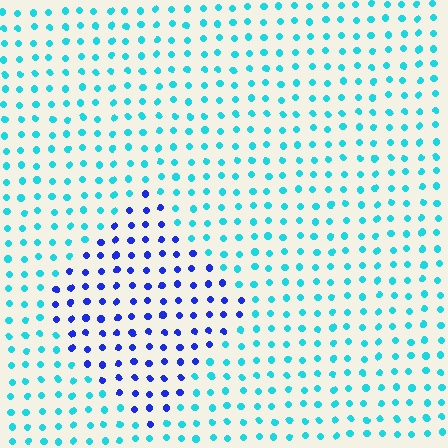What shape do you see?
I see a diamond.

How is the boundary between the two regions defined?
The boundary is defined purely by a slight shift in hue (about 52 degrees). Spacing, size, and orientation are identical on both sides.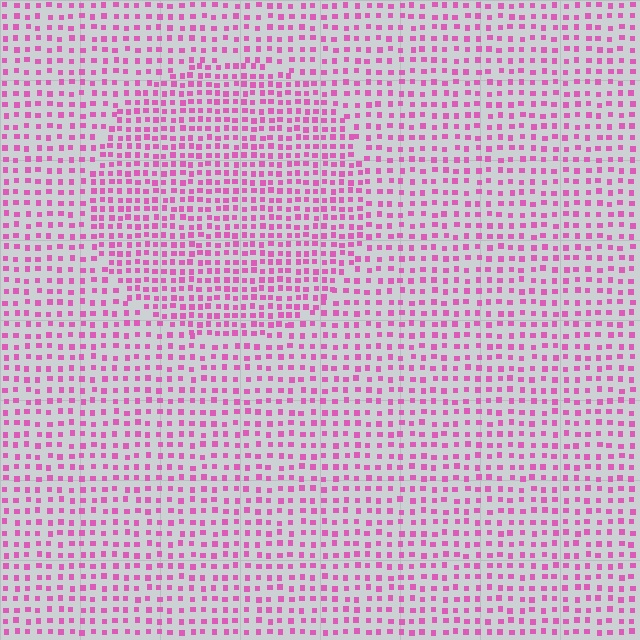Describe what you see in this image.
The image contains small pink elements arranged at two different densities. A circle-shaped region is visible where the elements are more densely packed than the surrounding area.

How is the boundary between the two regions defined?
The boundary is defined by a change in element density (approximately 1.5x ratio). All elements are the same color, size, and shape.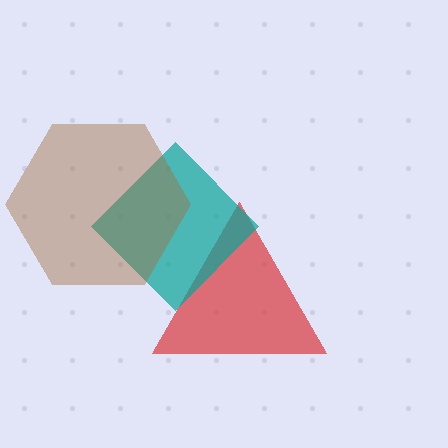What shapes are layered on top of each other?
The layered shapes are: a red triangle, a teal diamond, a brown hexagon.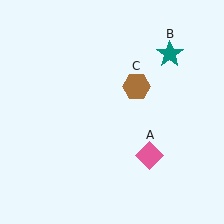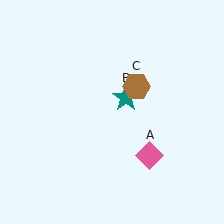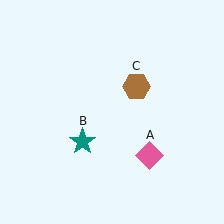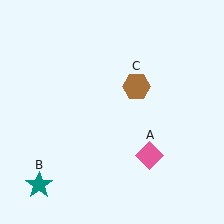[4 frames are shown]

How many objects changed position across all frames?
1 object changed position: teal star (object B).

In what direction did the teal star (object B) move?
The teal star (object B) moved down and to the left.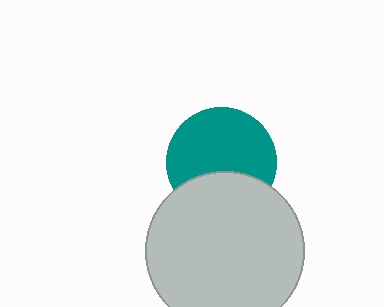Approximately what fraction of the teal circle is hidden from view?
Roughly 33% of the teal circle is hidden behind the light gray circle.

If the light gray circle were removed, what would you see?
You would see the complete teal circle.